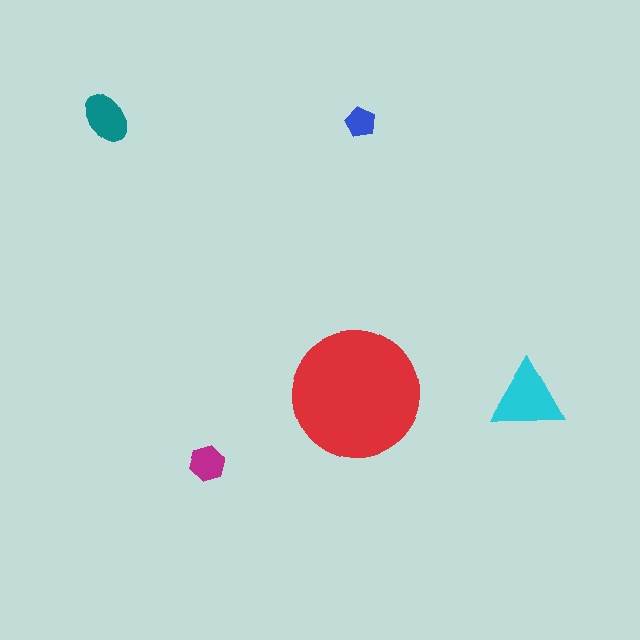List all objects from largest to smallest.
The red circle, the cyan triangle, the teal ellipse, the magenta hexagon, the blue pentagon.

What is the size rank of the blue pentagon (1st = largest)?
5th.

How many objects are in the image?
There are 5 objects in the image.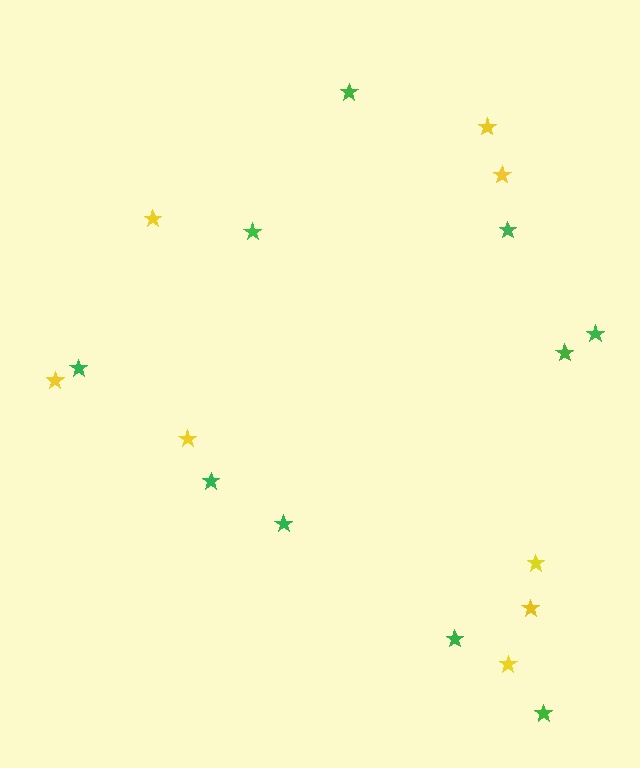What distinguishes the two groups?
There are 2 groups: one group of green stars (10) and one group of yellow stars (8).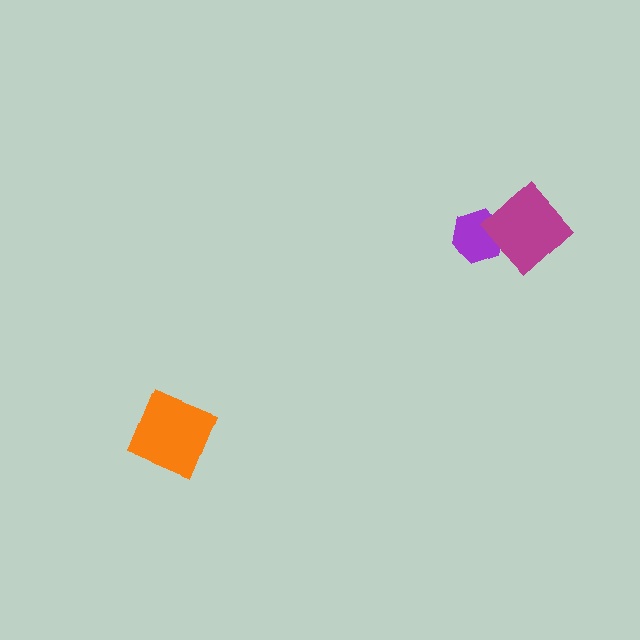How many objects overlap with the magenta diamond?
1 object overlaps with the magenta diamond.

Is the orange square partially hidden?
No, no other shape covers it.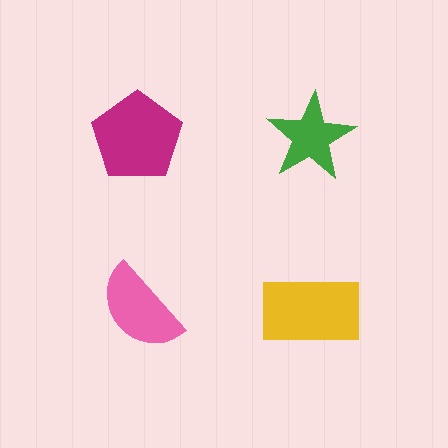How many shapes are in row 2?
2 shapes.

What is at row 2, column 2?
A yellow rectangle.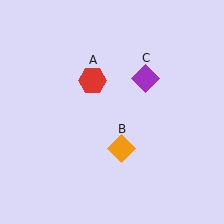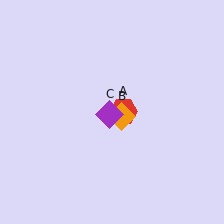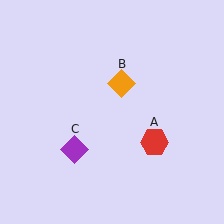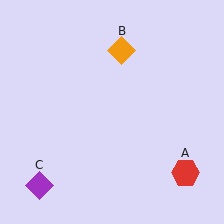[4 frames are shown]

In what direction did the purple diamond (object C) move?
The purple diamond (object C) moved down and to the left.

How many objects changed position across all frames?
3 objects changed position: red hexagon (object A), orange diamond (object B), purple diamond (object C).